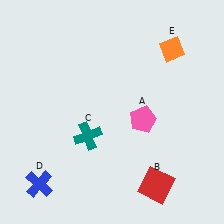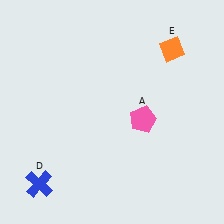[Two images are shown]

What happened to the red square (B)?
The red square (B) was removed in Image 2. It was in the bottom-right area of Image 1.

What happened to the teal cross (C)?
The teal cross (C) was removed in Image 2. It was in the bottom-left area of Image 1.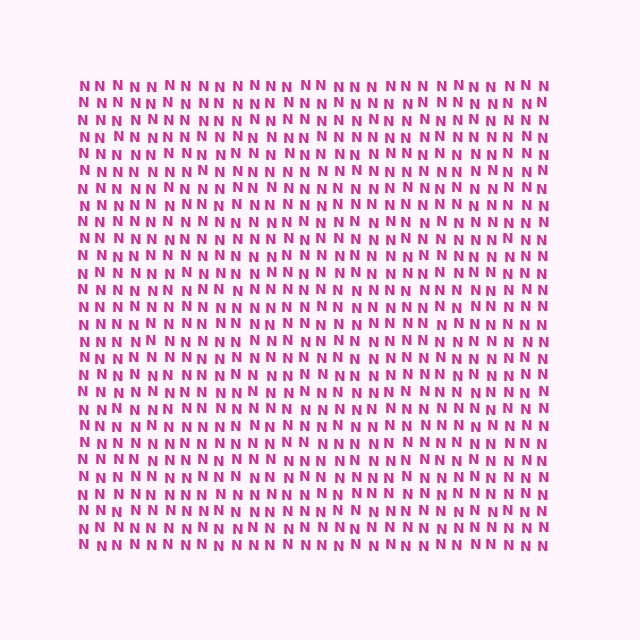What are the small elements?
The small elements are letter N's.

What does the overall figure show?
The overall figure shows a square.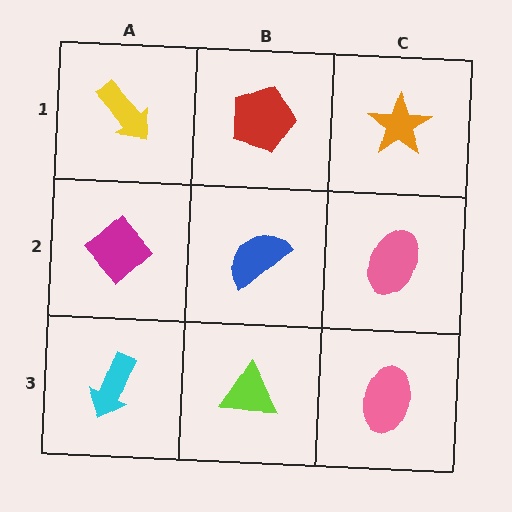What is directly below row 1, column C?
A pink ellipse.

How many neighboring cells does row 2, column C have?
3.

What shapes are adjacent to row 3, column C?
A pink ellipse (row 2, column C), a lime triangle (row 3, column B).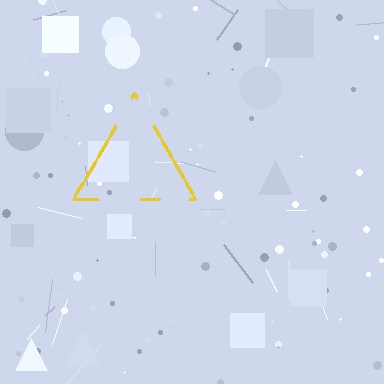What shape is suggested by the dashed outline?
The dashed outline suggests a triangle.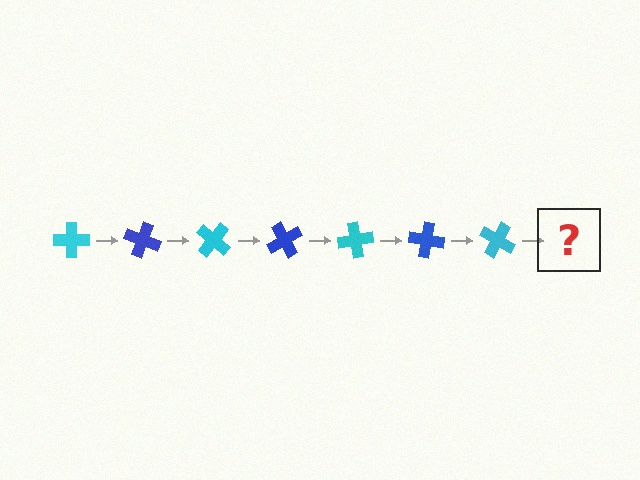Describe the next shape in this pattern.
It should be a blue cross, rotated 140 degrees from the start.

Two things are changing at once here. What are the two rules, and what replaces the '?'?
The two rules are that it rotates 20 degrees each step and the color cycles through cyan and blue. The '?' should be a blue cross, rotated 140 degrees from the start.